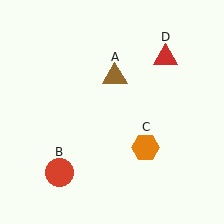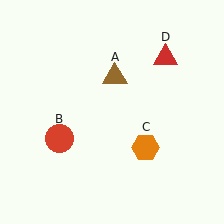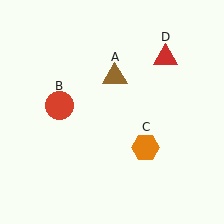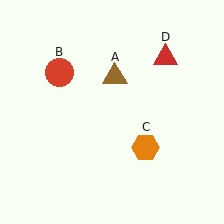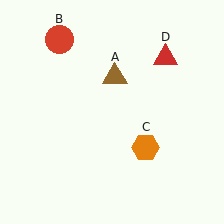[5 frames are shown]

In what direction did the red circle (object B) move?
The red circle (object B) moved up.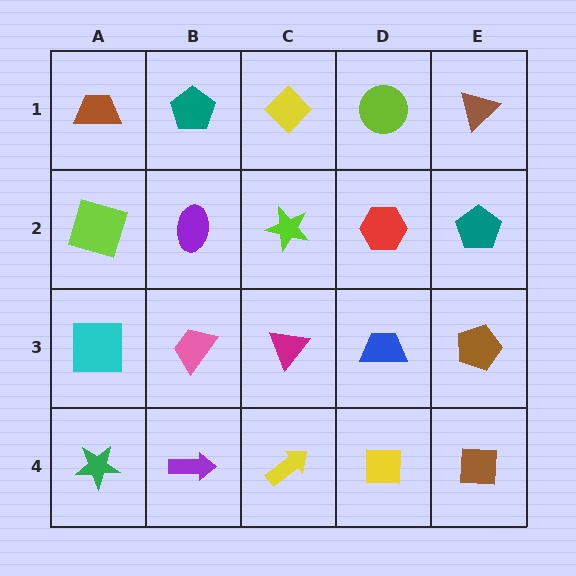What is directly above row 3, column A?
A lime square.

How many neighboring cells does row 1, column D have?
3.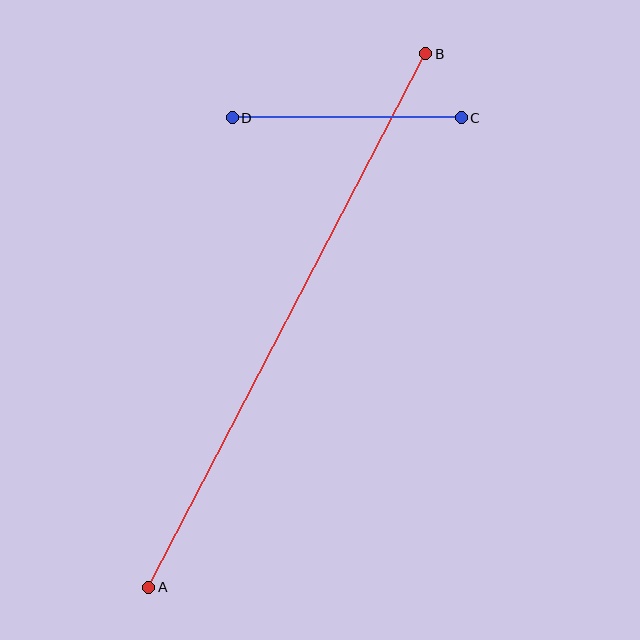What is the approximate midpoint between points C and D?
The midpoint is at approximately (347, 118) pixels.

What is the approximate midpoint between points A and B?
The midpoint is at approximately (287, 321) pixels.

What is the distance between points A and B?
The distance is approximately 601 pixels.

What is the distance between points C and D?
The distance is approximately 229 pixels.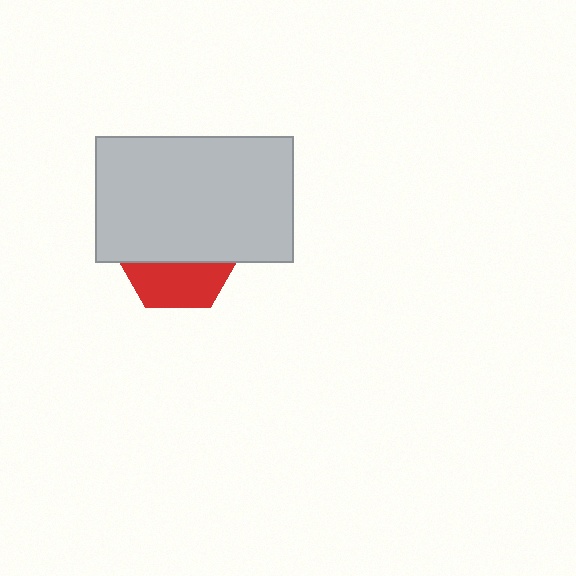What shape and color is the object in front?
The object in front is a light gray rectangle.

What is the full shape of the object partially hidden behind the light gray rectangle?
The partially hidden object is a red hexagon.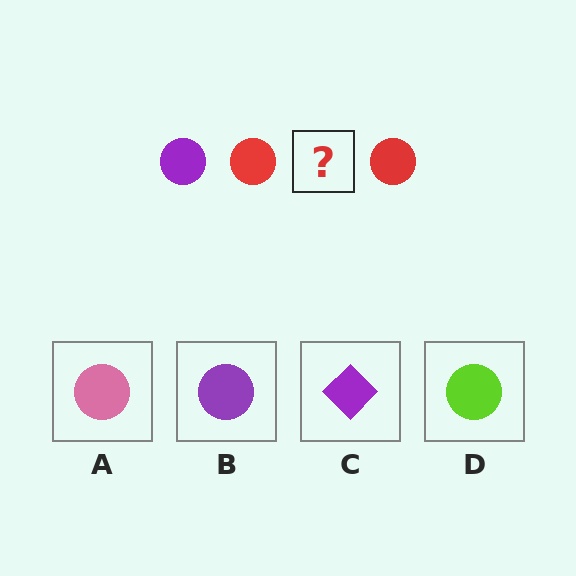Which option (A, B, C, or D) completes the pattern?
B.